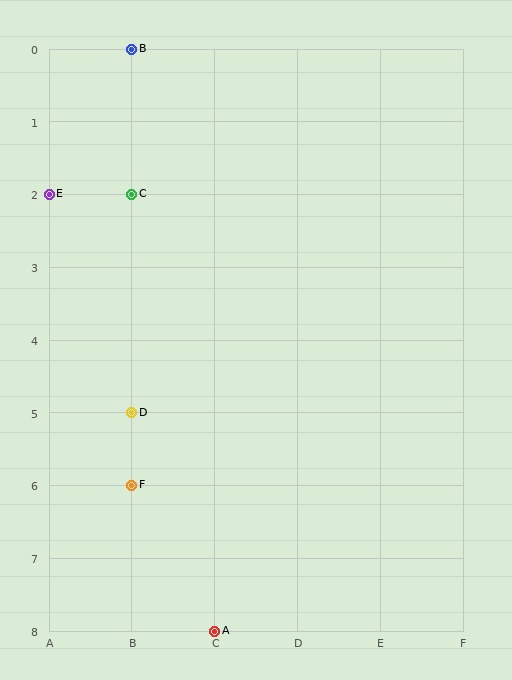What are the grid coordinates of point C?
Point C is at grid coordinates (B, 2).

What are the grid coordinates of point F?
Point F is at grid coordinates (B, 6).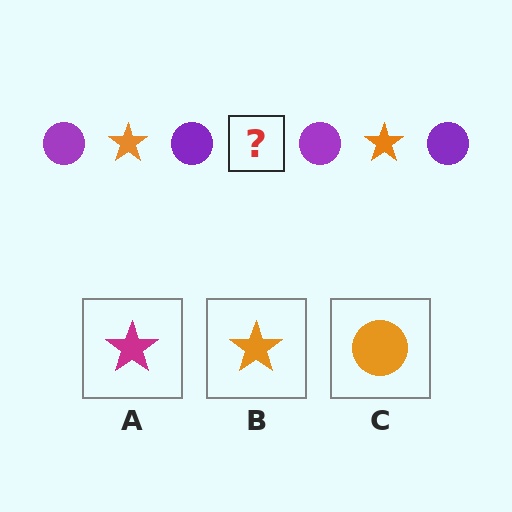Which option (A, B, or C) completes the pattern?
B.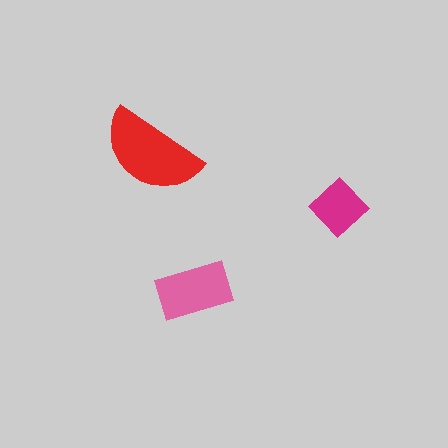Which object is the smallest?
The magenta diamond.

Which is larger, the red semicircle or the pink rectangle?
The red semicircle.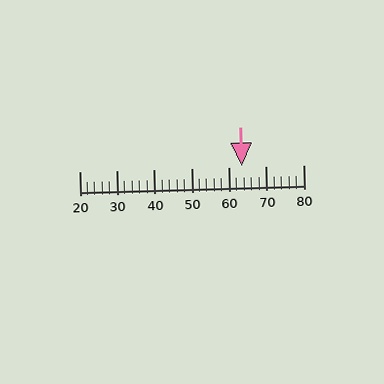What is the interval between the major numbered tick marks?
The major tick marks are spaced 10 units apart.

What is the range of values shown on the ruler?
The ruler shows values from 20 to 80.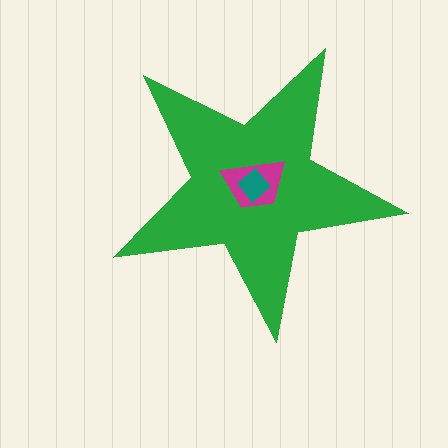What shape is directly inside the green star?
The magenta trapezoid.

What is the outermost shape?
The green star.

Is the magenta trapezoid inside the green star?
Yes.